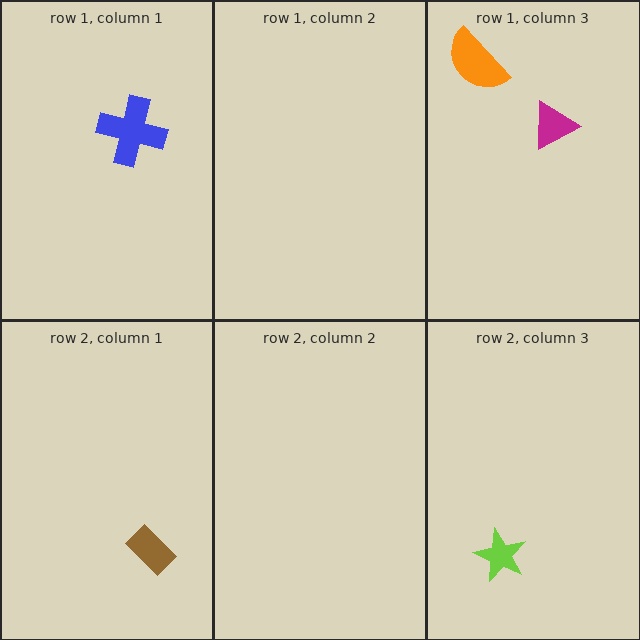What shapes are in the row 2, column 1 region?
The brown rectangle.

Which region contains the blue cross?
The row 1, column 1 region.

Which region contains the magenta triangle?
The row 1, column 3 region.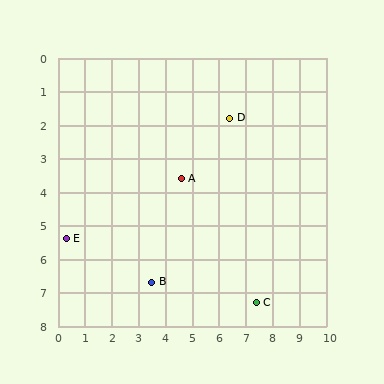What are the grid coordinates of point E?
Point E is at approximately (0.3, 5.4).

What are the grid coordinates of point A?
Point A is at approximately (4.6, 3.6).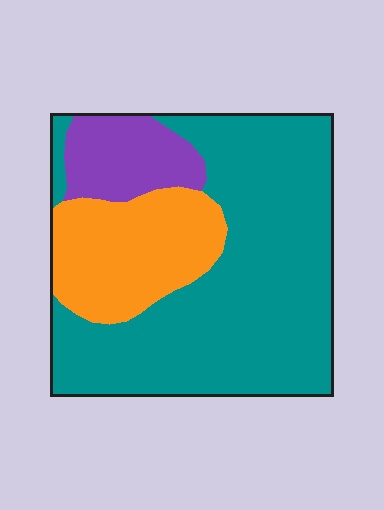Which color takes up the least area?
Purple, at roughly 15%.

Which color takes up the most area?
Teal, at roughly 65%.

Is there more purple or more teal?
Teal.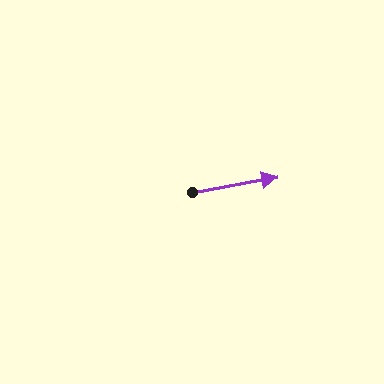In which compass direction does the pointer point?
East.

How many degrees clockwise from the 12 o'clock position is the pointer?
Approximately 80 degrees.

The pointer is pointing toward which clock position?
Roughly 3 o'clock.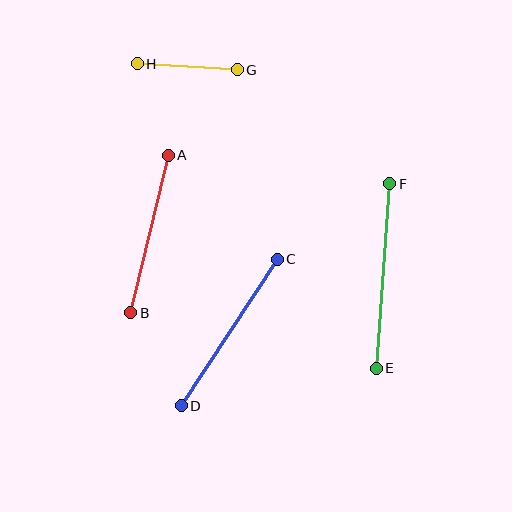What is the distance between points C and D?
The distance is approximately 175 pixels.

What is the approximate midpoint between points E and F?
The midpoint is at approximately (383, 276) pixels.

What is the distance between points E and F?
The distance is approximately 185 pixels.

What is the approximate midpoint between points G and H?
The midpoint is at approximately (187, 67) pixels.